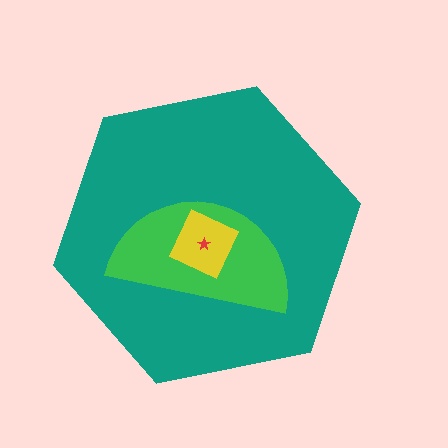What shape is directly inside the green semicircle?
The yellow square.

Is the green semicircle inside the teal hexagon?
Yes.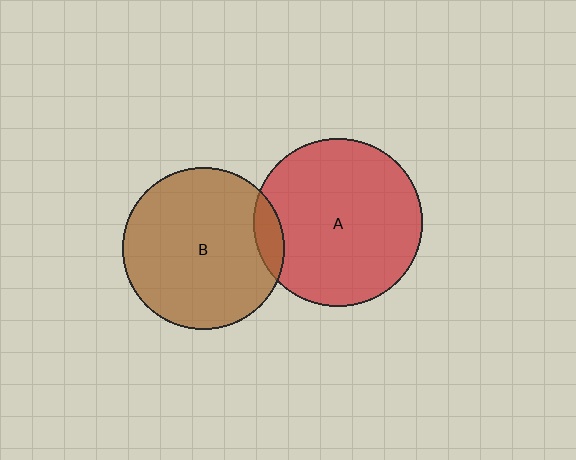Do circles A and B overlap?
Yes.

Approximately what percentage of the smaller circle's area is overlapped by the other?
Approximately 10%.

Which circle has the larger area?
Circle A (red).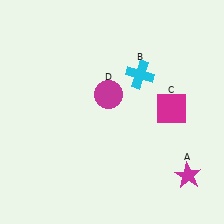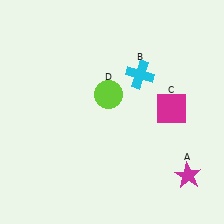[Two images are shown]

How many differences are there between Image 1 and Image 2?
There is 1 difference between the two images.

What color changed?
The circle (D) changed from magenta in Image 1 to lime in Image 2.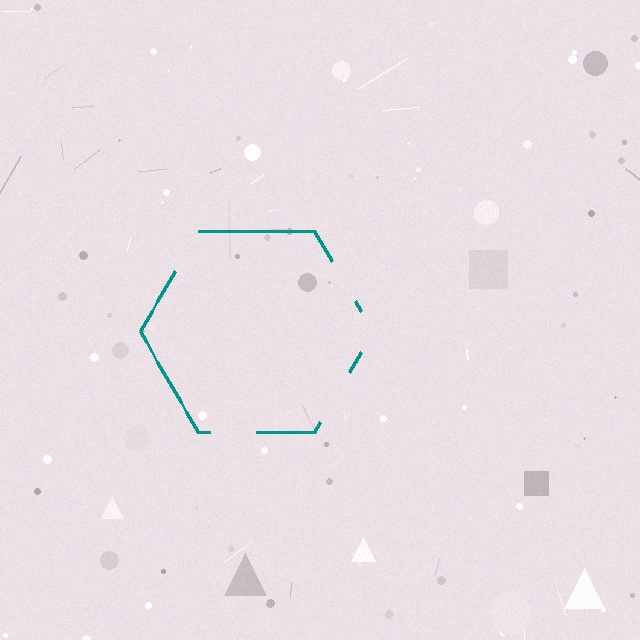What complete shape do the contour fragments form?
The contour fragments form a hexagon.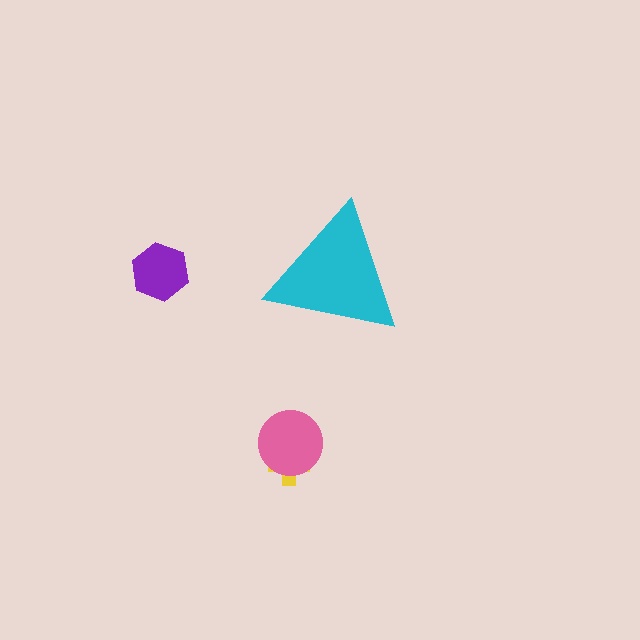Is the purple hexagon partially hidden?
No, the purple hexagon is fully visible.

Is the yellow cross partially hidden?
No, the yellow cross is fully visible.